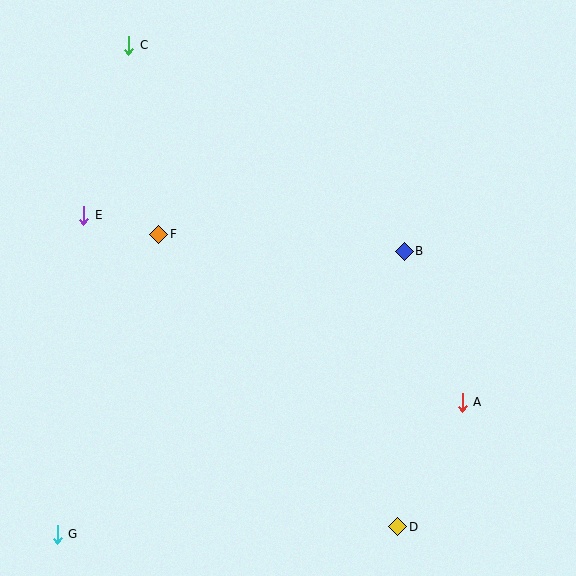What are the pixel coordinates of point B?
Point B is at (404, 251).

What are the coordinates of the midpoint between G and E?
The midpoint between G and E is at (71, 375).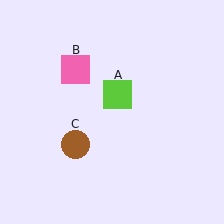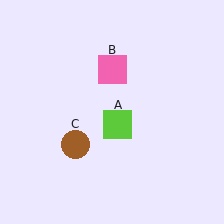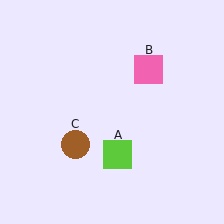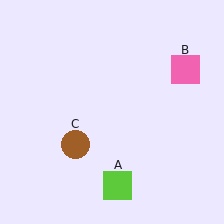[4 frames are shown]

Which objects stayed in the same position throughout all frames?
Brown circle (object C) remained stationary.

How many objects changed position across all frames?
2 objects changed position: lime square (object A), pink square (object B).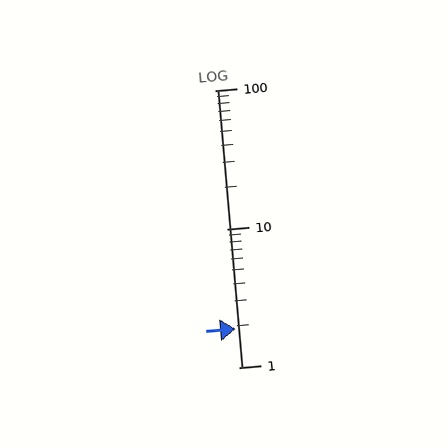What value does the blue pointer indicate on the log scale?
The pointer indicates approximately 1.9.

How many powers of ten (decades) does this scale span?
The scale spans 2 decades, from 1 to 100.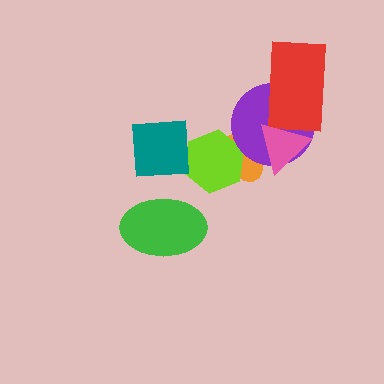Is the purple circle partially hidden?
Yes, it is partially covered by another shape.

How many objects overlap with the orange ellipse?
3 objects overlap with the orange ellipse.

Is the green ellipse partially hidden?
No, no other shape covers it.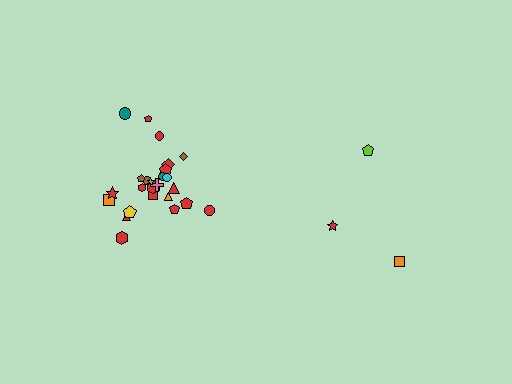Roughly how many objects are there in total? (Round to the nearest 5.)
Roughly 30 objects in total.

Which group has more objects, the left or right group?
The left group.